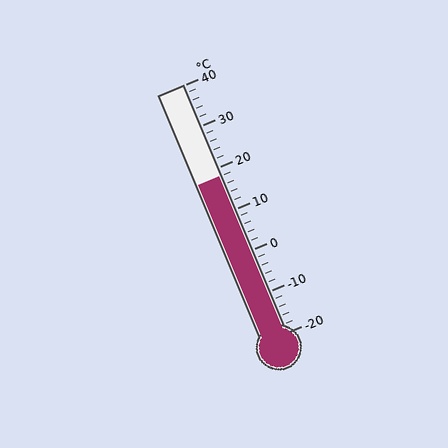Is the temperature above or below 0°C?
The temperature is above 0°C.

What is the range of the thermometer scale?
The thermometer scale ranges from -20°C to 40°C.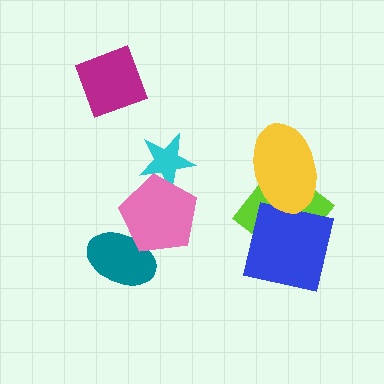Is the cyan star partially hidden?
Yes, it is partially covered by another shape.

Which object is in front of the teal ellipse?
The pink pentagon is in front of the teal ellipse.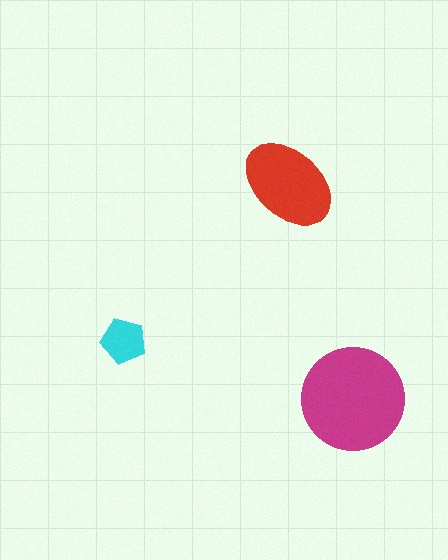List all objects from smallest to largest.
The cyan pentagon, the red ellipse, the magenta circle.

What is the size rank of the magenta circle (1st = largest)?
1st.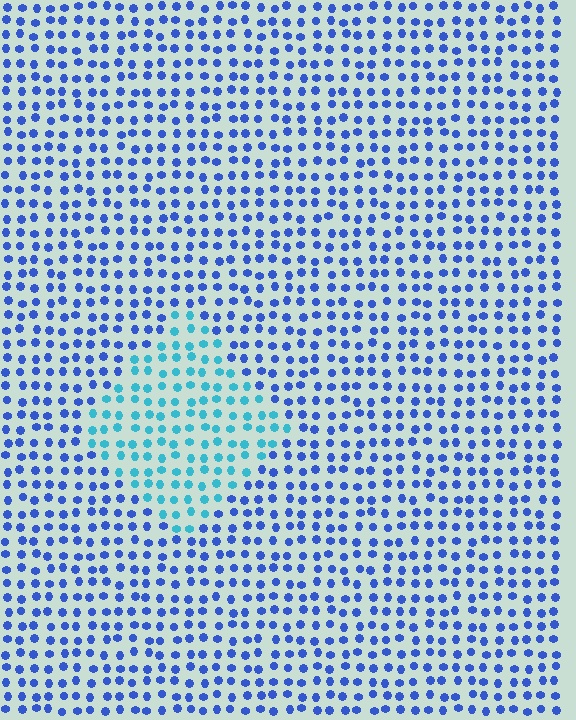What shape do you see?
I see a diamond.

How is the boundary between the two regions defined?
The boundary is defined purely by a slight shift in hue (about 39 degrees). Spacing, size, and orientation are identical on both sides.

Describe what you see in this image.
The image is filled with small blue elements in a uniform arrangement. A diamond-shaped region is visible where the elements are tinted to a slightly different hue, forming a subtle color boundary.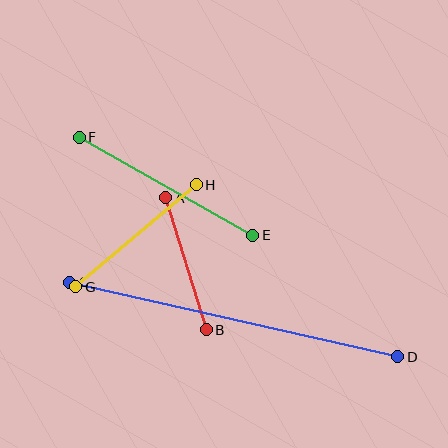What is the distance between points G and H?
The distance is approximately 158 pixels.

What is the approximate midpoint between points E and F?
The midpoint is at approximately (166, 186) pixels.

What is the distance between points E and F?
The distance is approximately 199 pixels.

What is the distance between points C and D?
The distance is approximately 337 pixels.